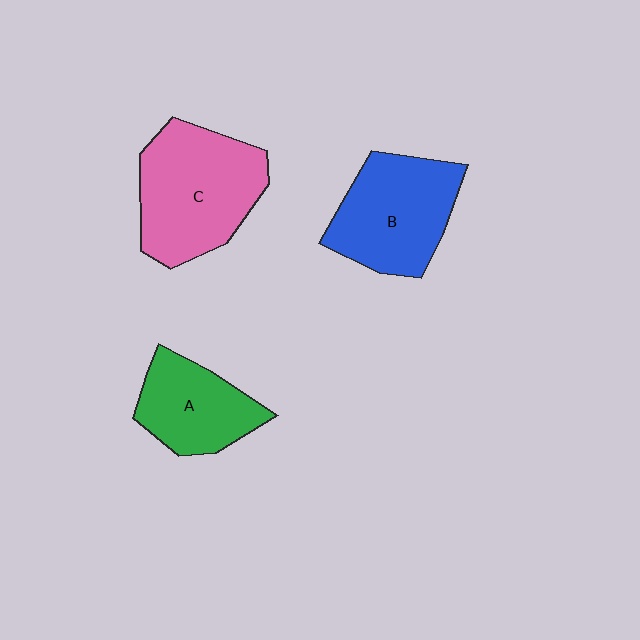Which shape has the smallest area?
Shape A (green).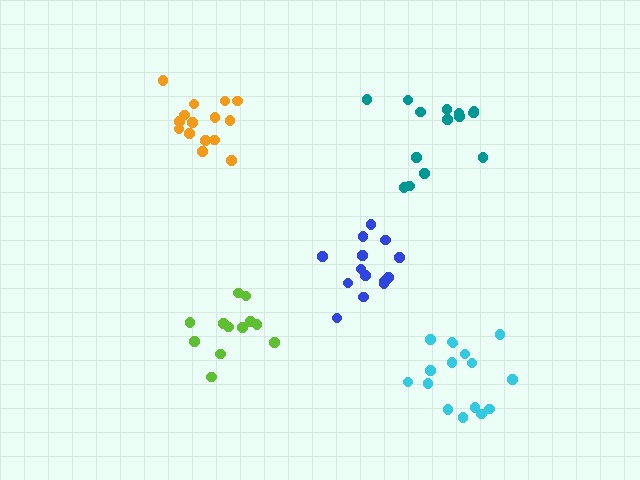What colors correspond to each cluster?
The clusters are colored: cyan, lime, blue, orange, teal.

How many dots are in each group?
Group 1: 16 dots, Group 2: 12 dots, Group 3: 14 dots, Group 4: 15 dots, Group 5: 14 dots (71 total).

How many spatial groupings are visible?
There are 5 spatial groupings.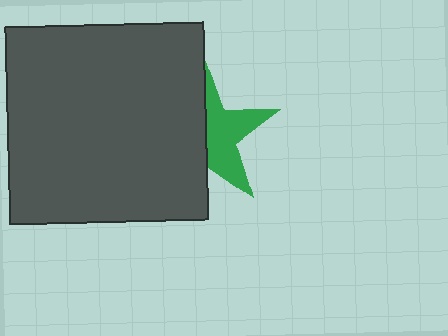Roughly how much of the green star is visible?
About half of it is visible (roughly 49%).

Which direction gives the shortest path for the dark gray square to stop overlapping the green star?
Moving left gives the shortest separation.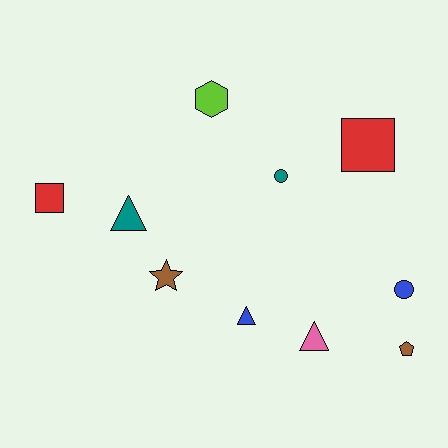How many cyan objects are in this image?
There are no cyan objects.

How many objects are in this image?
There are 10 objects.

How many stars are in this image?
There is 1 star.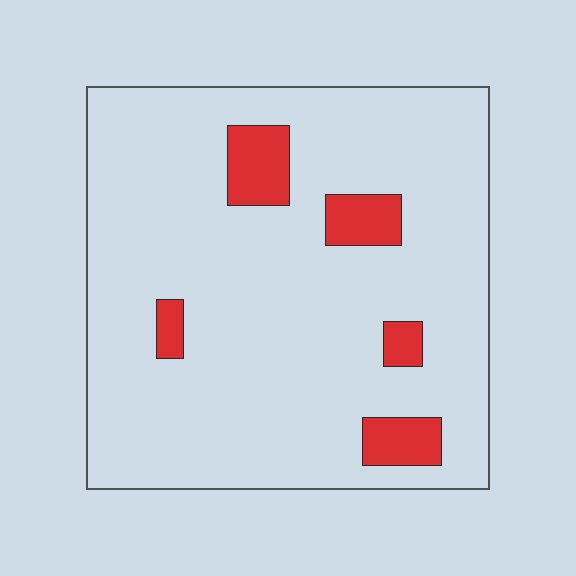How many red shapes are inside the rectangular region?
5.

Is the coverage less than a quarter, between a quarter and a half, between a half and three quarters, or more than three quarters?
Less than a quarter.